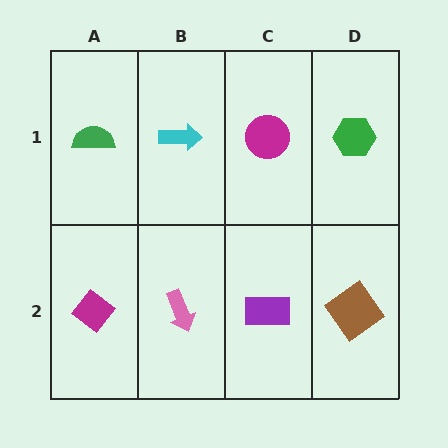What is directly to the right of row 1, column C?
A green hexagon.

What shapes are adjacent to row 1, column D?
A brown diamond (row 2, column D), a magenta circle (row 1, column C).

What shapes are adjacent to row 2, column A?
A green semicircle (row 1, column A), a pink arrow (row 2, column B).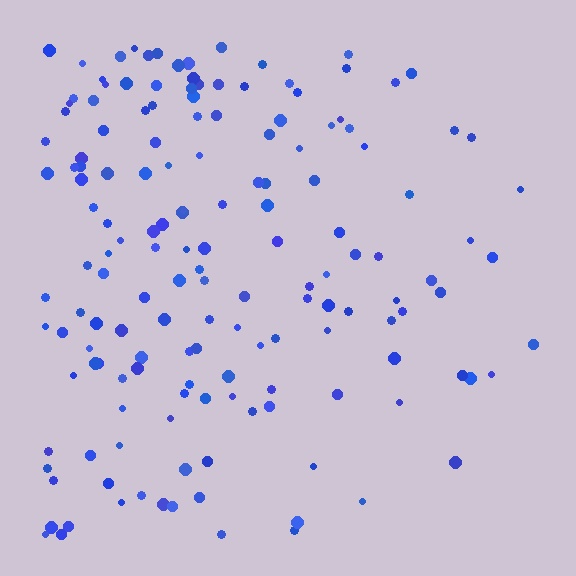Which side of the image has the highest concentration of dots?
The left.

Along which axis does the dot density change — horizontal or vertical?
Horizontal.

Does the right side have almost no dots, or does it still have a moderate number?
Still a moderate number, just noticeably fewer than the left.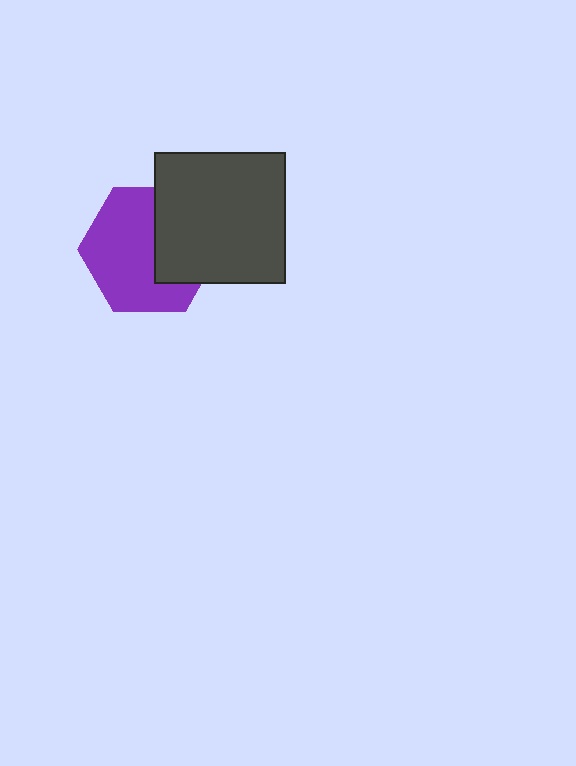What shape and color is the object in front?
The object in front is a dark gray square.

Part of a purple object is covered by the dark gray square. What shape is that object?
It is a hexagon.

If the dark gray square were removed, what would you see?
You would see the complete purple hexagon.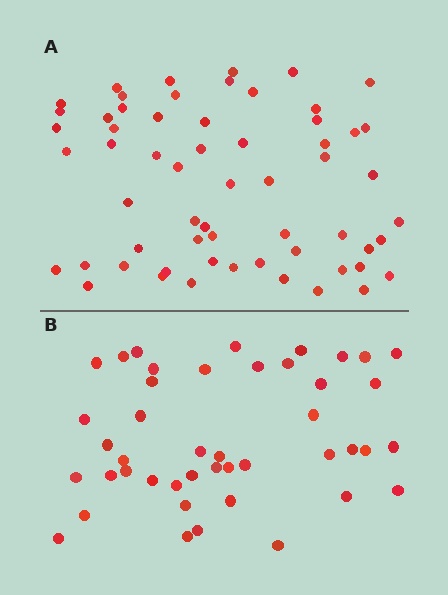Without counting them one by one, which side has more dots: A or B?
Region A (the top region) has more dots.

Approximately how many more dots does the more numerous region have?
Region A has approximately 15 more dots than region B.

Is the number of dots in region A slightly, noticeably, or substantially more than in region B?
Region A has noticeably more, but not dramatically so. The ratio is roughly 1.4 to 1.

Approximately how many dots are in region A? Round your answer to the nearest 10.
About 60 dots.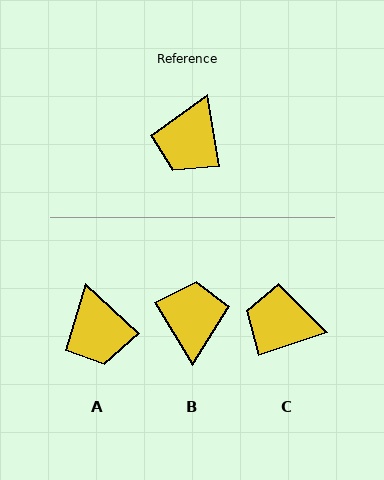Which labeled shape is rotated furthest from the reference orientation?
B, about 159 degrees away.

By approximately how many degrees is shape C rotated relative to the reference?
Approximately 81 degrees clockwise.